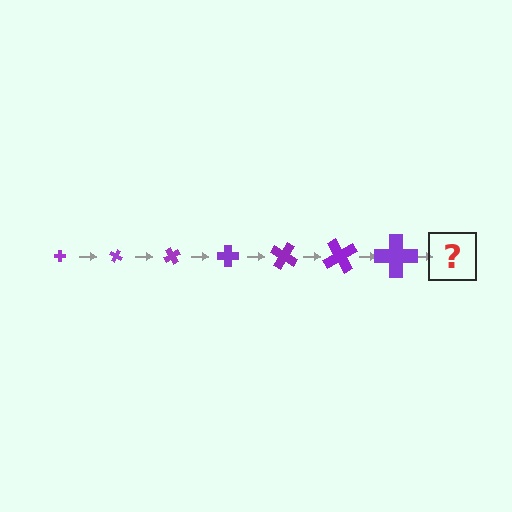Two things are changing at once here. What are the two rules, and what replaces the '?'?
The two rules are that the cross grows larger each step and it rotates 30 degrees each step. The '?' should be a cross, larger than the previous one and rotated 210 degrees from the start.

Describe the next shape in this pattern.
It should be a cross, larger than the previous one and rotated 210 degrees from the start.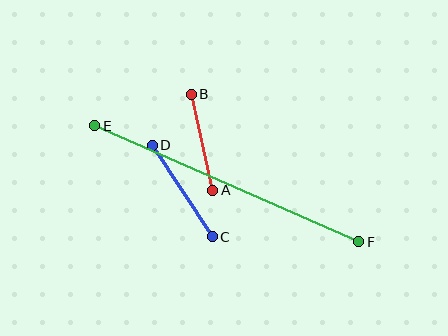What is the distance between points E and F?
The distance is approximately 288 pixels.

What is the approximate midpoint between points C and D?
The midpoint is at approximately (182, 191) pixels.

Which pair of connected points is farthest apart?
Points E and F are farthest apart.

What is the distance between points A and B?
The distance is approximately 98 pixels.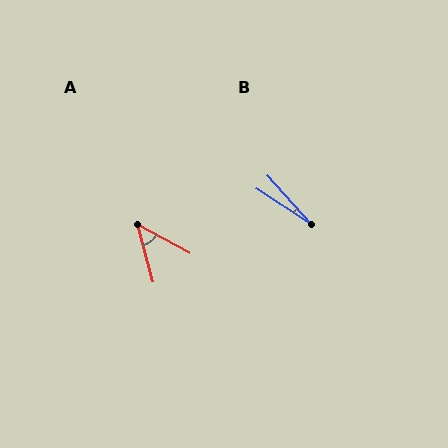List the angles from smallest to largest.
B (15°), A (47°).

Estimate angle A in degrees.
Approximately 47 degrees.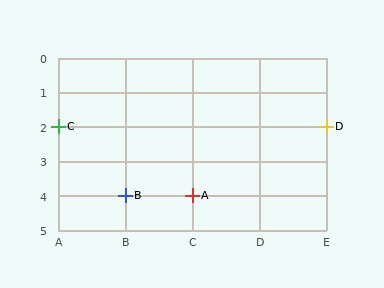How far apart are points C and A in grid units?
Points C and A are 2 columns and 2 rows apart (about 2.8 grid units diagonally).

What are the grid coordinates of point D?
Point D is at grid coordinates (E, 2).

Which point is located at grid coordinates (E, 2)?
Point D is at (E, 2).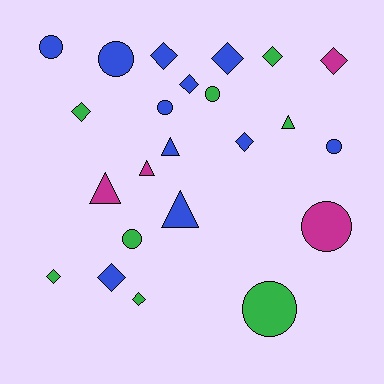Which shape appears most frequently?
Diamond, with 10 objects.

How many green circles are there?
There are 3 green circles.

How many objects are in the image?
There are 23 objects.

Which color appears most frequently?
Blue, with 11 objects.